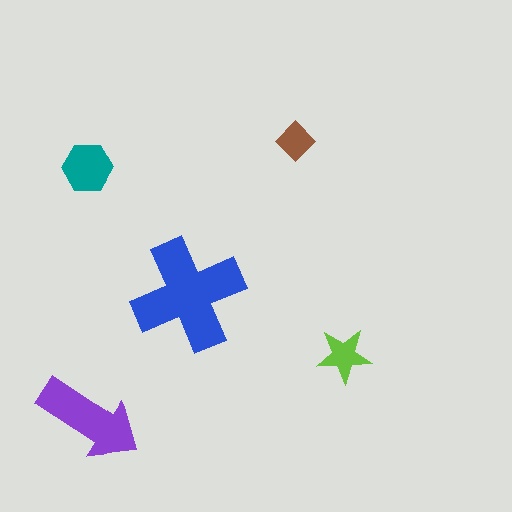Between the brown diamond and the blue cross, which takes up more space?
The blue cross.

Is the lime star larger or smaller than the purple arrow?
Smaller.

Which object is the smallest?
The brown diamond.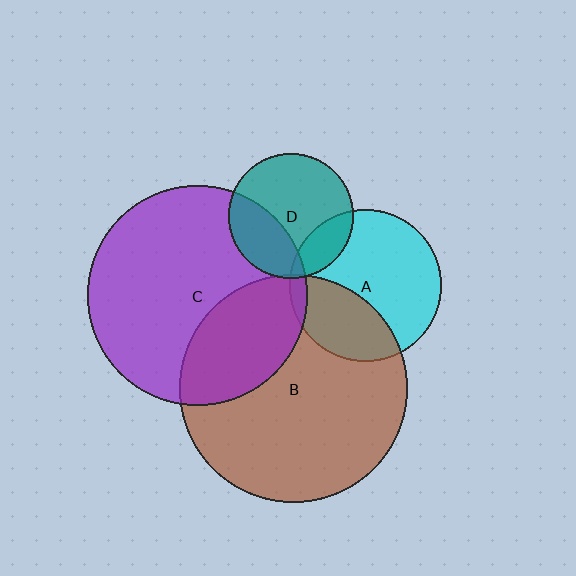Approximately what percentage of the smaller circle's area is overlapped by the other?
Approximately 30%.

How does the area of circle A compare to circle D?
Approximately 1.5 times.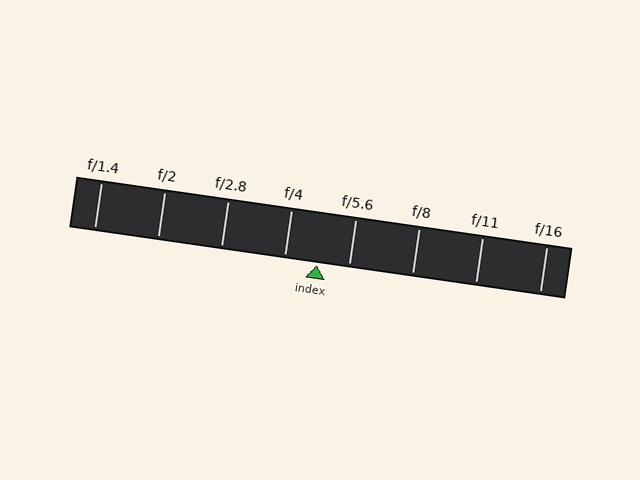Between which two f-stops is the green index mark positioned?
The index mark is between f/4 and f/5.6.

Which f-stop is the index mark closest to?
The index mark is closest to f/5.6.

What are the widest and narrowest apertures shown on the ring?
The widest aperture shown is f/1.4 and the narrowest is f/16.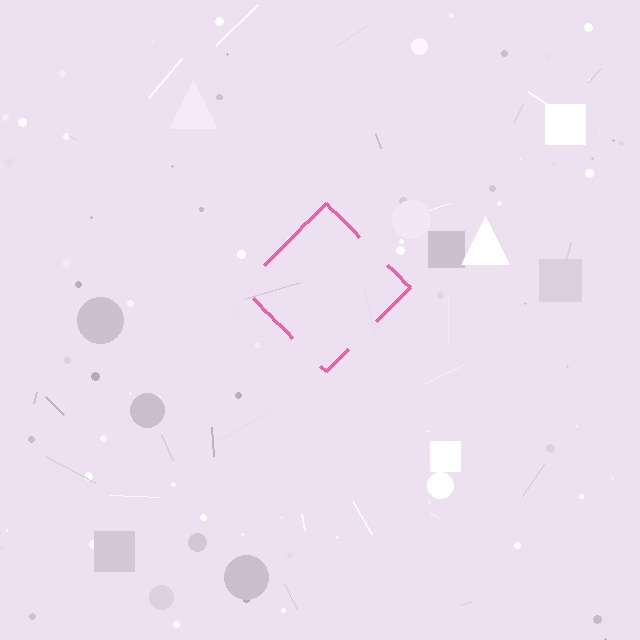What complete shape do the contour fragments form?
The contour fragments form a diamond.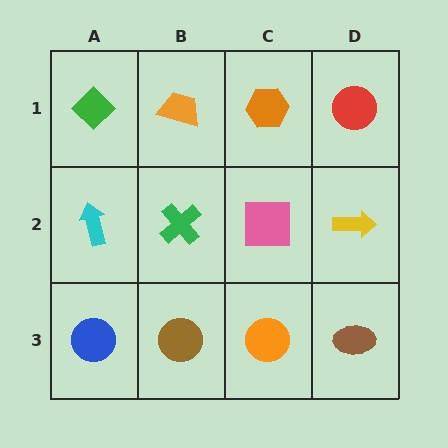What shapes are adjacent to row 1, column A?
A cyan arrow (row 2, column A), an orange trapezoid (row 1, column B).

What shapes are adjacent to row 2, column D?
A red circle (row 1, column D), a brown ellipse (row 3, column D), a pink square (row 2, column C).